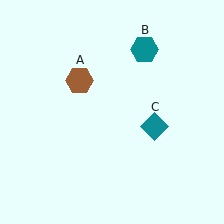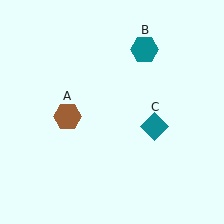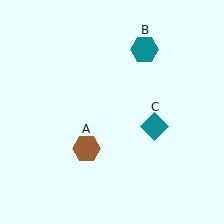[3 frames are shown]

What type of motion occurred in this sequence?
The brown hexagon (object A) rotated counterclockwise around the center of the scene.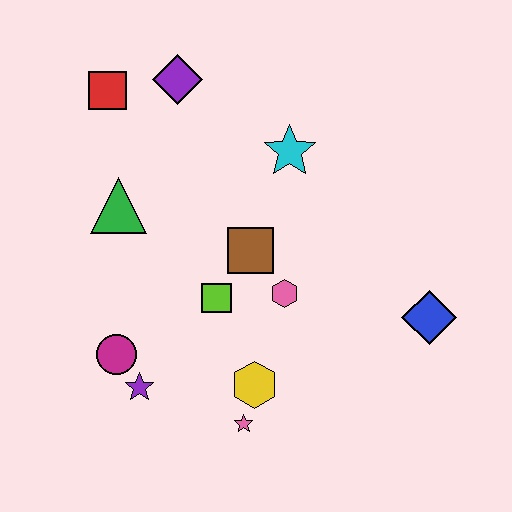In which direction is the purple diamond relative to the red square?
The purple diamond is to the right of the red square.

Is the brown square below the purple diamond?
Yes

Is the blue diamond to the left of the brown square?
No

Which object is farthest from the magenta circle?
The blue diamond is farthest from the magenta circle.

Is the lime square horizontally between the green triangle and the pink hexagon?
Yes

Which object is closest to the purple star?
The magenta circle is closest to the purple star.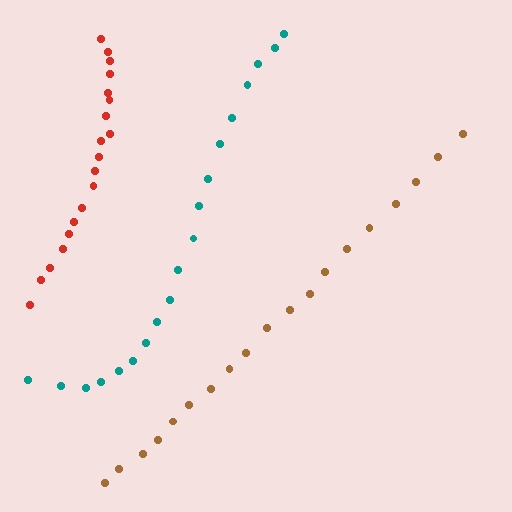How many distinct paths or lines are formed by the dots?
There are 3 distinct paths.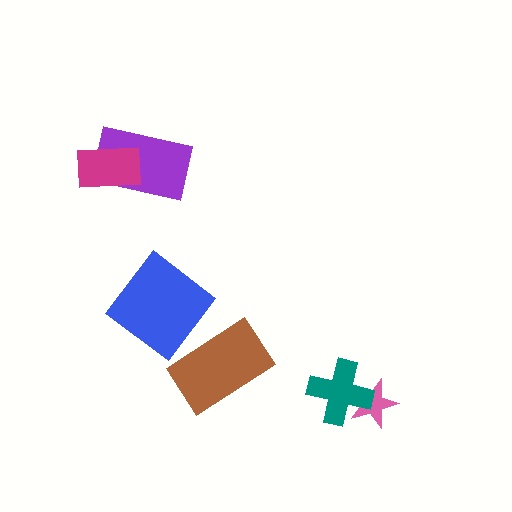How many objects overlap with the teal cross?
1 object overlaps with the teal cross.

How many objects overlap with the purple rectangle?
1 object overlaps with the purple rectangle.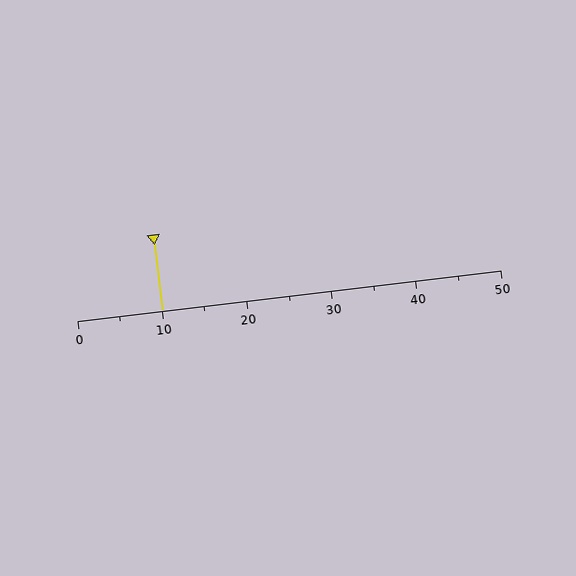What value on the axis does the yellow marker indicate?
The marker indicates approximately 10.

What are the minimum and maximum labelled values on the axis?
The axis runs from 0 to 50.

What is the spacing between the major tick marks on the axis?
The major ticks are spaced 10 apart.